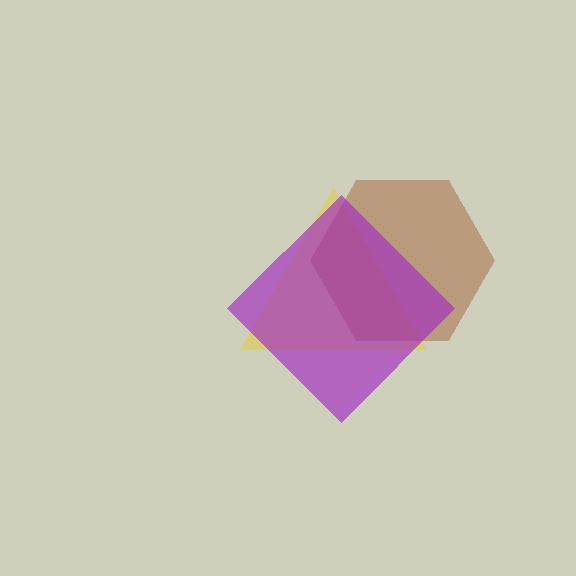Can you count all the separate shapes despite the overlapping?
Yes, there are 3 separate shapes.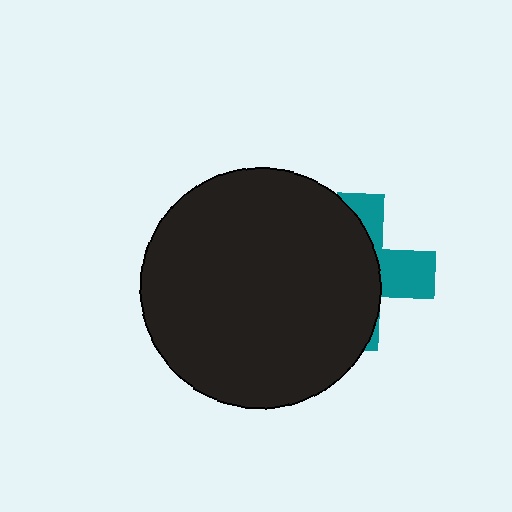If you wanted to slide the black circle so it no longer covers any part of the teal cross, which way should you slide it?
Slide it left — that is the most direct way to separate the two shapes.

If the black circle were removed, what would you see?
You would see the complete teal cross.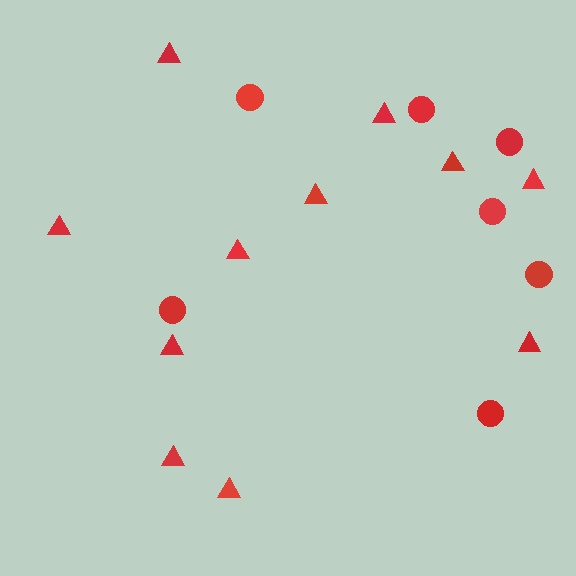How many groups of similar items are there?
There are 2 groups: one group of circles (7) and one group of triangles (11).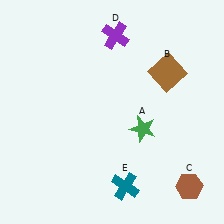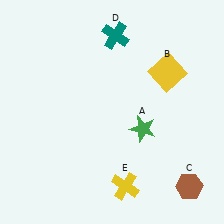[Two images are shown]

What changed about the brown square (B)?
In Image 1, B is brown. In Image 2, it changed to yellow.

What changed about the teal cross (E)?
In Image 1, E is teal. In Image 2, it changed to yellow.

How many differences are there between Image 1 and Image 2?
There are 3 differences between the two images.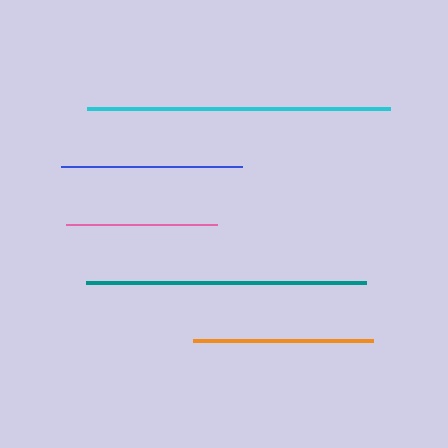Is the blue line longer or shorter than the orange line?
The blue line is longer than the orange line.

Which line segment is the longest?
The cyan line is the longest at approximately 303 pixels.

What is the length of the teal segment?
The teal segment is approximately 280 pixels long.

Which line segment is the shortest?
The pink line is the shortest at approximately 151 pixels.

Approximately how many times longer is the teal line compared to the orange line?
The teal line is approximately 1.6 times the length of the orange line.